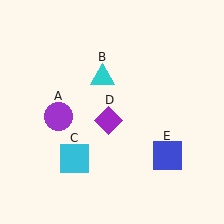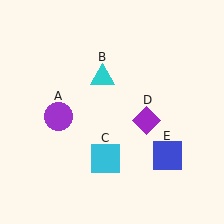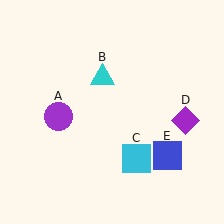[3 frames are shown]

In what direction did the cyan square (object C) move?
The cyan square (object C) moved right.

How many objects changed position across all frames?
2 objects changed position: cyan square (object C), purple diamond (object D).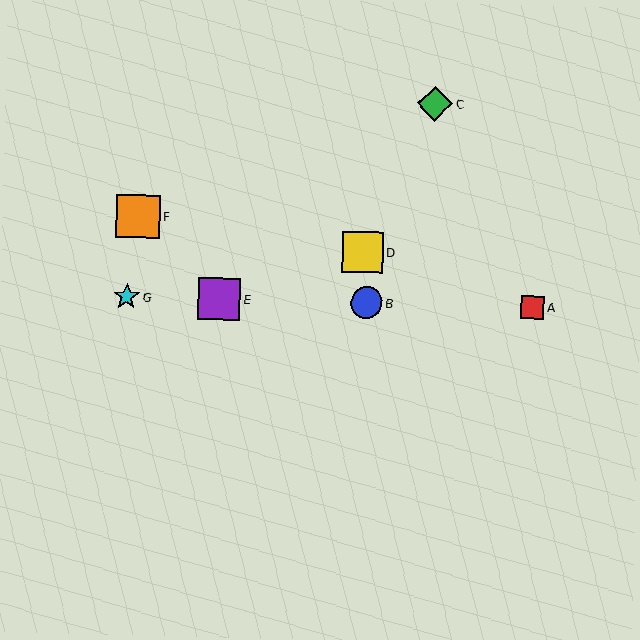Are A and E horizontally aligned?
Yes, both are at y≈307.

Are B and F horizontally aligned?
No, B is at y≈303 and F is at y≈216.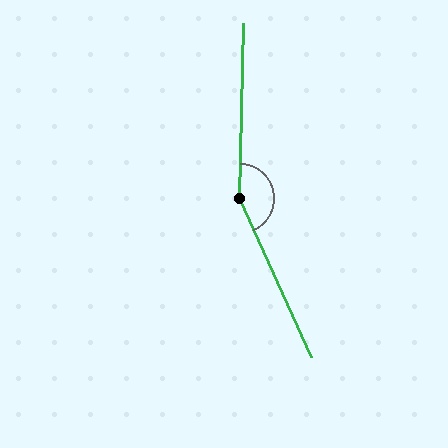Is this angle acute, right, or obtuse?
It is obtuse.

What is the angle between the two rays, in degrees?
Approximately 155 degrees.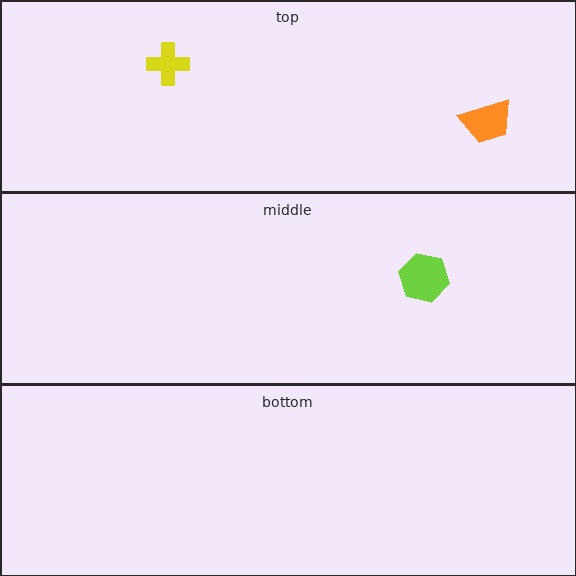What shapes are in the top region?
The orange trapezoid, the yellow cross.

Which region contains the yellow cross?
The top region.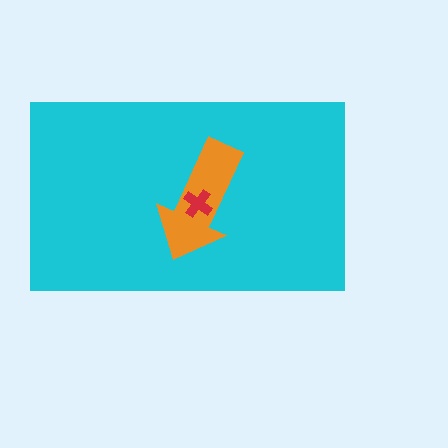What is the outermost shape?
The cyan rectangle.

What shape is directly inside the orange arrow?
The red cross.